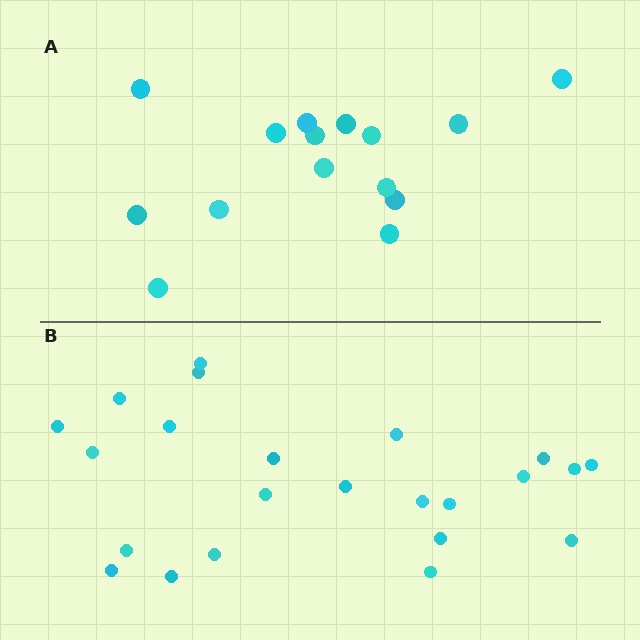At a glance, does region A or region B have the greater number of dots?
Region B (the bottom region) has more dots.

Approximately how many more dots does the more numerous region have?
Region B has roughly 8 or so more dots than region A.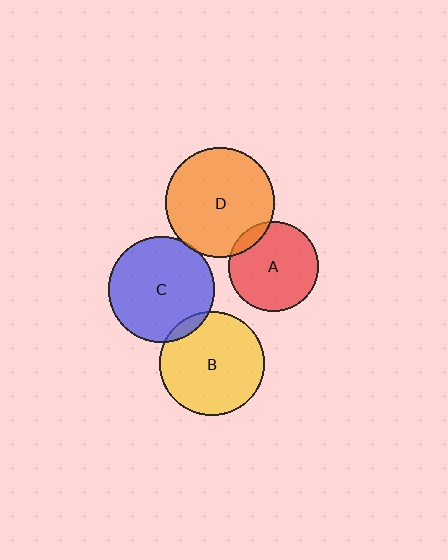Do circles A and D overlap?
Yes.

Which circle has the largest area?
Circle D (orange).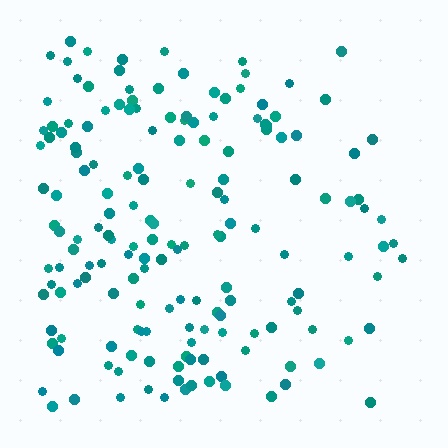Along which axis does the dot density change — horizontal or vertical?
Horizontal.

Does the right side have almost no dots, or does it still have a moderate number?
Still a moderate number, just noticeably fewer than the left.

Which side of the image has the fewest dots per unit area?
The right.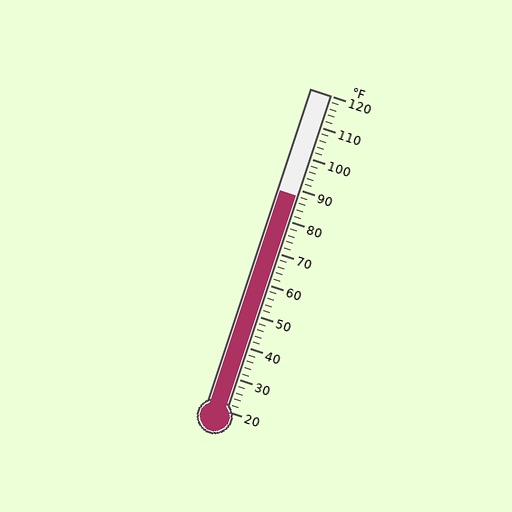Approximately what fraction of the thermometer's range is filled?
The thermometer is filled to approximately 70% of its range.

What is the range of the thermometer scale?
The thermometer scale ranges from 20°F to 120°F.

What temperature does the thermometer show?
The thermometer shows approximately 88°F.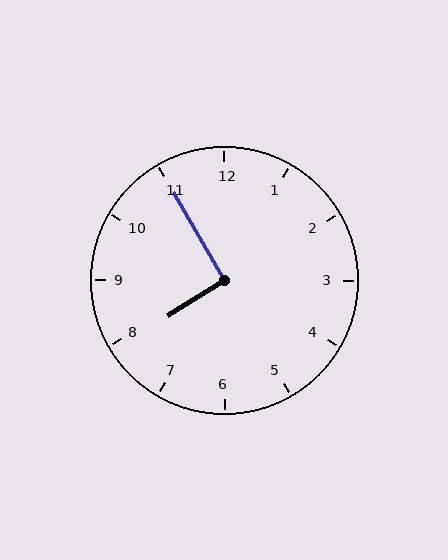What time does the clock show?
7:55.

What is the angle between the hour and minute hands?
Approximately 92 degrees.